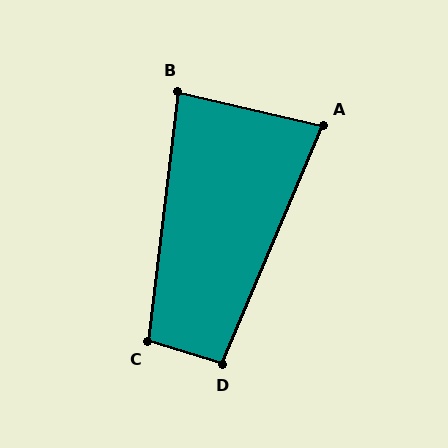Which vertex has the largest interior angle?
C, at approximately 100 degrees.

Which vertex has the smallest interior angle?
A, at approximately 80 degrees.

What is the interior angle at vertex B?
Approximately 84 degrees (acute).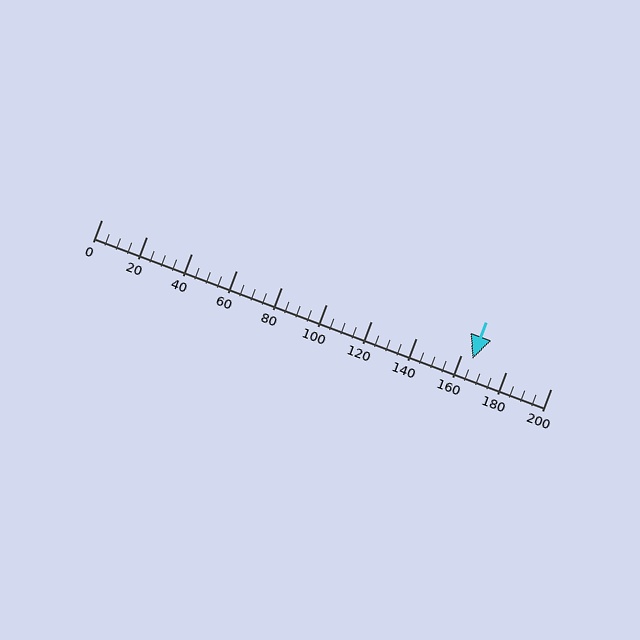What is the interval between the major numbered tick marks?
The major tick marks are spaced 20 units apart.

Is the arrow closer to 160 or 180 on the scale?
The arrow is closer to 160.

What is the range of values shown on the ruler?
The ruler shows values from 0 to 200.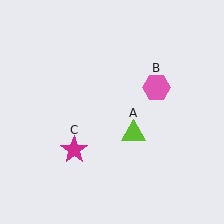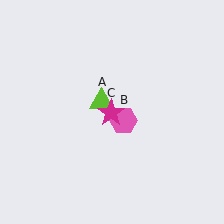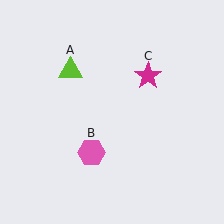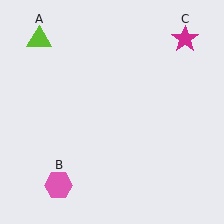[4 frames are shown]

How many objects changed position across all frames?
3 objects changed position: lime triangle (object A), pink hexagon (object B), magenta star (object C).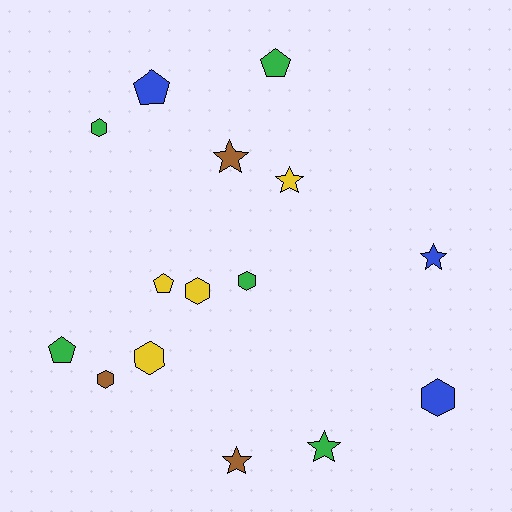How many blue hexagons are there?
There is 1 blue hexagon.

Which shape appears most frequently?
Hexagon, with 6 objects.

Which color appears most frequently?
Green, with 5 objects.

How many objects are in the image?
There are 15 objects.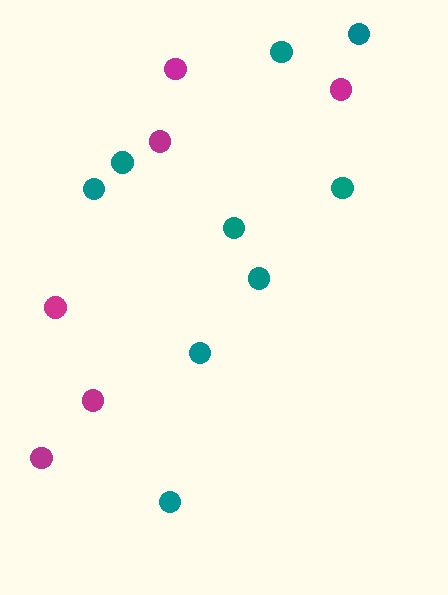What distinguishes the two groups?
There are 2 groups: one group of teal circles (9) and one group of magenta circles (6).